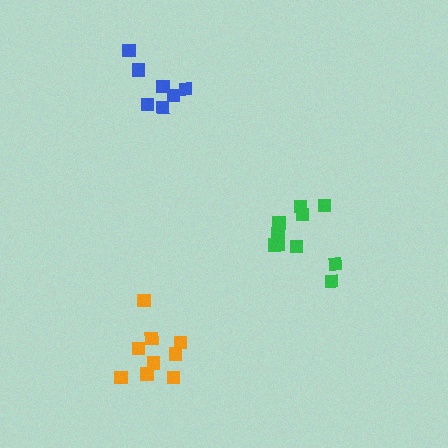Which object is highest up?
The blue cluster is topmost.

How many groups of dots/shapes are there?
There are 3 groups.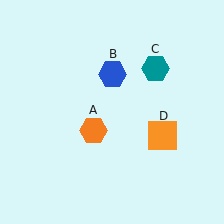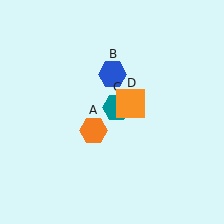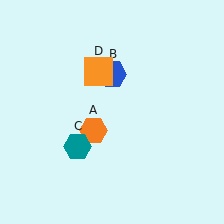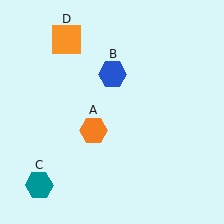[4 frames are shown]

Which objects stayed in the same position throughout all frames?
Orange hexagon (object A) and blue hexagon (object B) remained stationary.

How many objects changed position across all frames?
2 objects changed position: teal hexagon (object C), orange square (object D).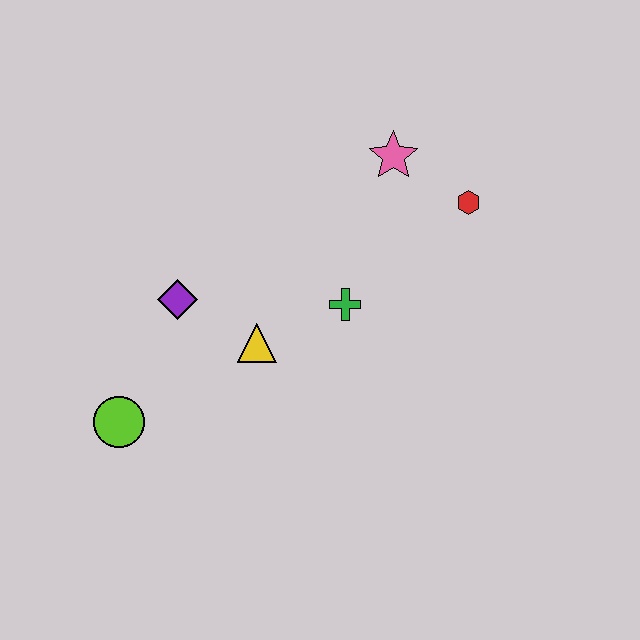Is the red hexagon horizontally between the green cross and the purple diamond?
No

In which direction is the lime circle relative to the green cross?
The lime circle is to the left of the green cross.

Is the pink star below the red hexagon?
No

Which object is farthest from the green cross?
The lime circle is farthest from the green cross.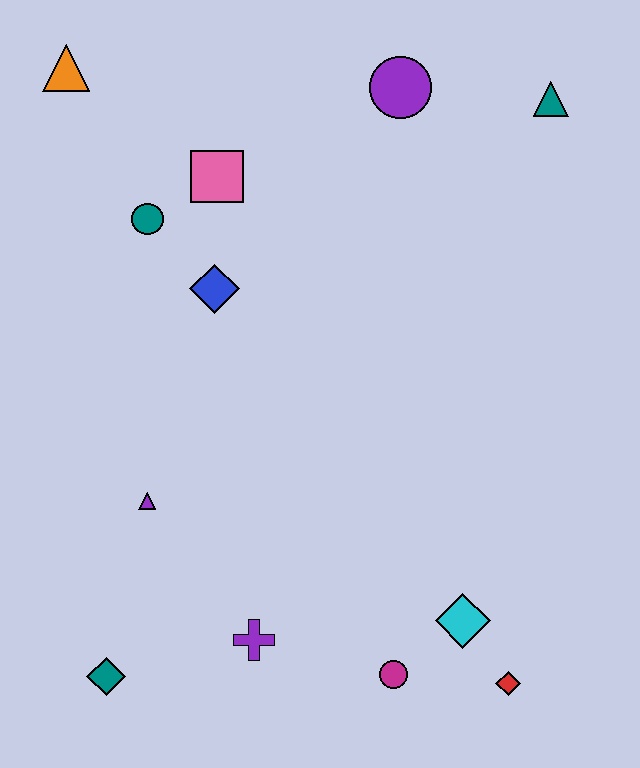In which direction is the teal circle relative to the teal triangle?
The teal circle is to the left of the teal triangle.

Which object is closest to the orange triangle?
The teal circle is closest to the orange triangle.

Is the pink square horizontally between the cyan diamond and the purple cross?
No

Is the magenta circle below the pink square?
Yes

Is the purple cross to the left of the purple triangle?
No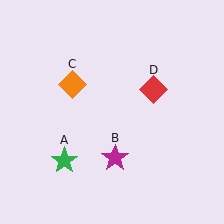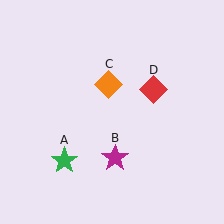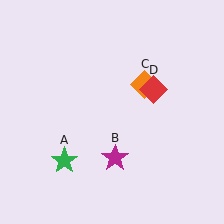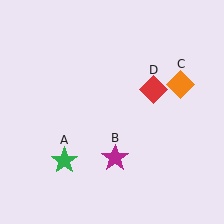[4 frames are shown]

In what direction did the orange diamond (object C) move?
The orange diamond (object C) moved right.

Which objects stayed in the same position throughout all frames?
Green star (object A) and magenta star (object B) and red diamond (object D) remained stationary.